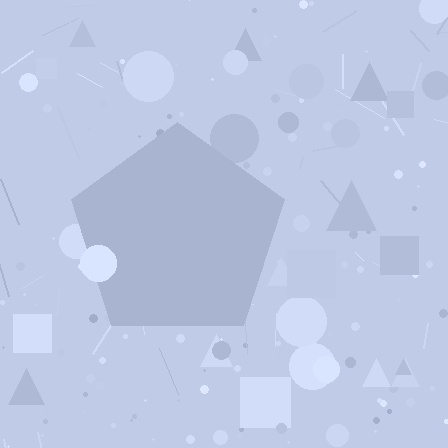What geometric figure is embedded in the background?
A pentagon is embedded in the background.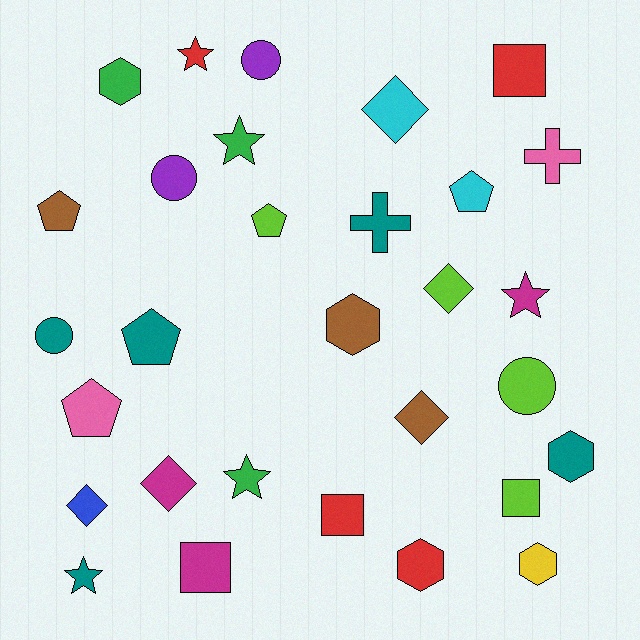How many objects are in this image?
There are 30 objects.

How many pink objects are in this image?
There are 2 pink objects.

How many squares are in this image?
There are 4 squares.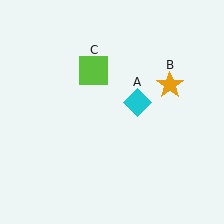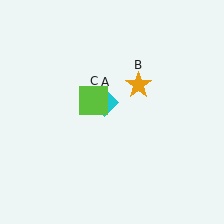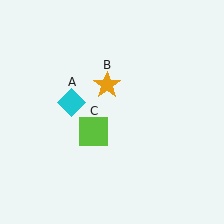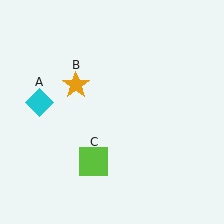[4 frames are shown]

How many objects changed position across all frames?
3 objects changed position: cyan diamond (object A), orange star (object B), lime square (object C).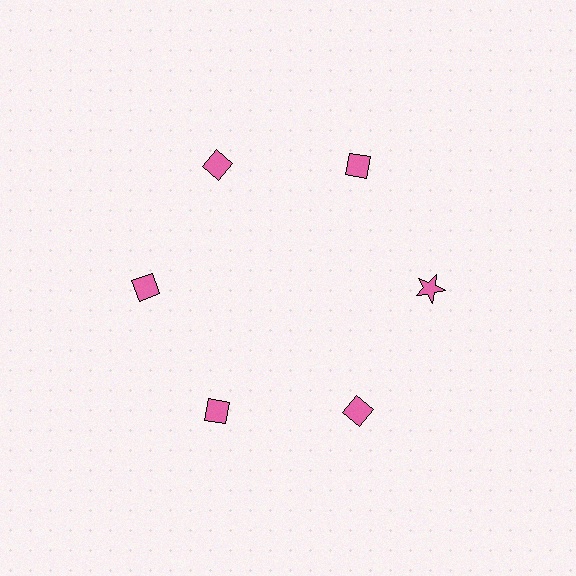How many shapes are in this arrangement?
There are 6 shapes arranged in a ring pattern.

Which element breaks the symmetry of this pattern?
The pink star at roughly the 3 o'clock position breaks the symmetry. All other shapes are pink diamonds.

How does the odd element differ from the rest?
It has a different shape: star instead of diamond.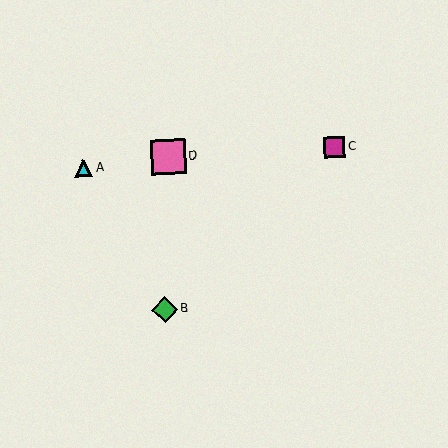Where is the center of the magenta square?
The center of the magenta square is at (334, 147).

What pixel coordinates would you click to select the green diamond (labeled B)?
Click at (165, 310) to select the green diamond B.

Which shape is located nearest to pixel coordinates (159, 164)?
The pink square (labeled D) at (168, 156) is nearest to that location.